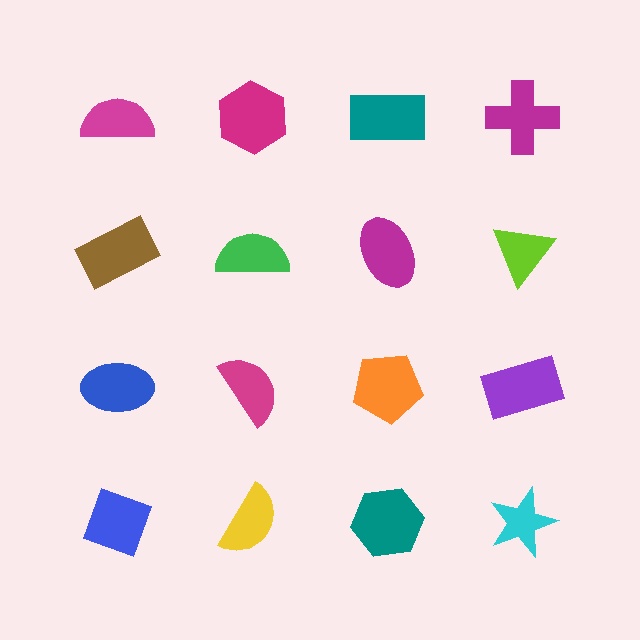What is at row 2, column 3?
A magenta ellipse.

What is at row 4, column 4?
A cyan star.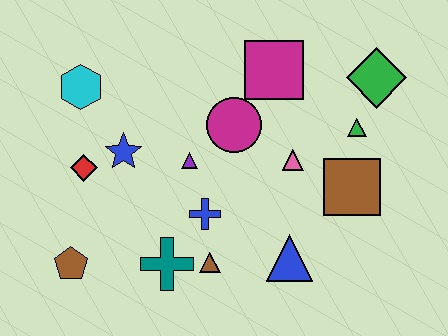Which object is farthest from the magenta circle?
The brown pentagon is farthest from the magenta circle.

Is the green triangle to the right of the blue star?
Yes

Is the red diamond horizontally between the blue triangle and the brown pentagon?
Yes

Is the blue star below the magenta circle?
Yes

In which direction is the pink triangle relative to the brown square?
The pink triangle is to the left of the brown square.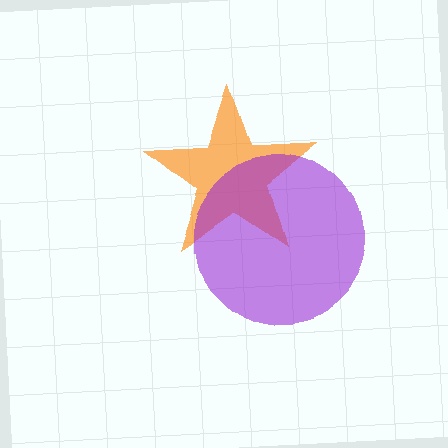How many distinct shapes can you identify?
There are 2 distinct shapes: an orange star, a purple circle.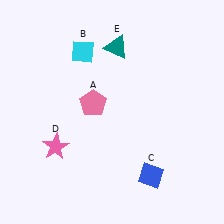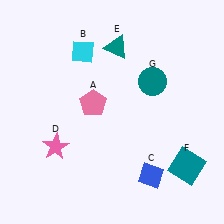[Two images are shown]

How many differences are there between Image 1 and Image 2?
There are 2 differences between the two images.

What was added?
A teal square (F), a teal circle (G) were added in Image 2.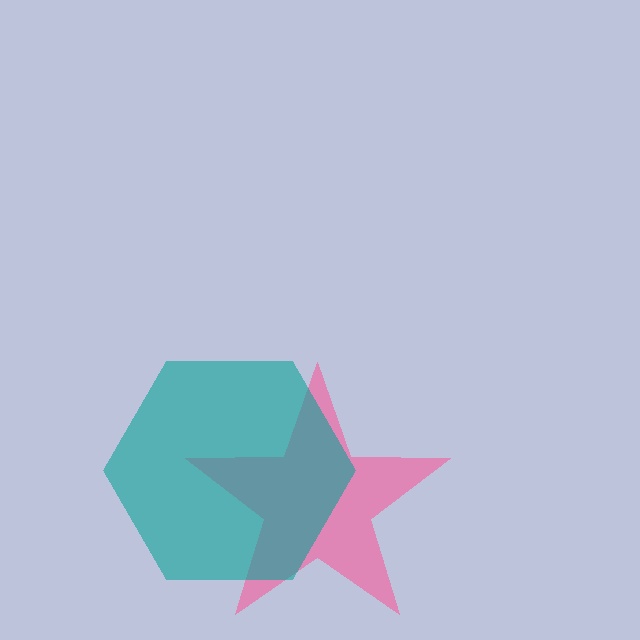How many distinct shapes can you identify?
There are 2 distinct shapes: a pink star, a teal hexagon.